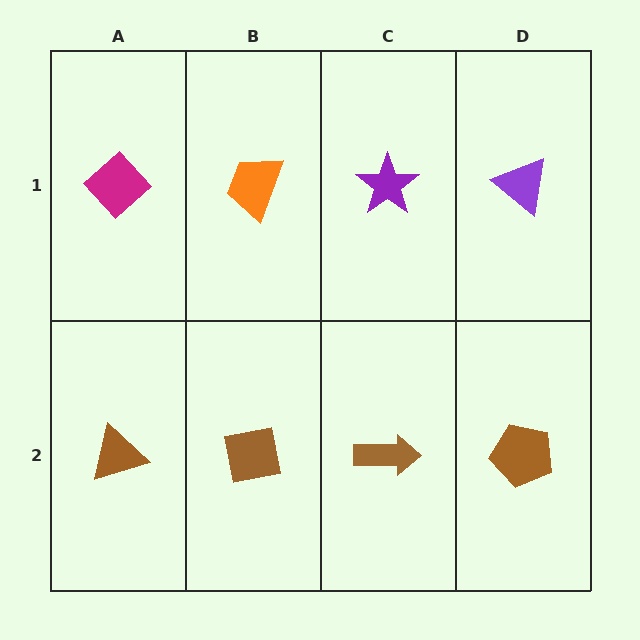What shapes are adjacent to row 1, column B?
A brown square (row 2, column B), a magenta diamond (row 1, column A), a purple star (row 1, column C).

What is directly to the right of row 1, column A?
An orange trapezoid.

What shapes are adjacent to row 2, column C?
A purple star (row 1, column C), a brown square (row 2, column B), a brown pentagon (row 2, column D).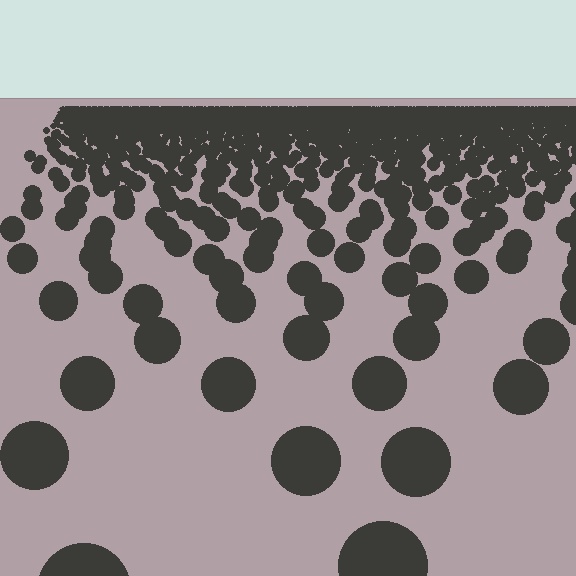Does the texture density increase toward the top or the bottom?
Density increases toward the top.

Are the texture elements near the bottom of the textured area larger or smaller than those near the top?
Larger. Near the bottom, elements are closer to the viewer and appear at a bigger on-screen size.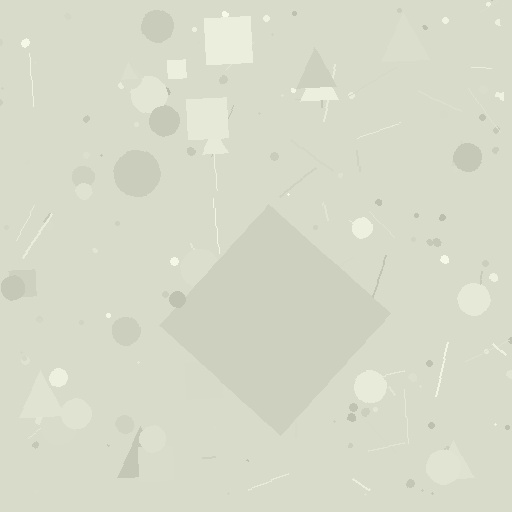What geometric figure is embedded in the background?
A diamond is embedded in the background.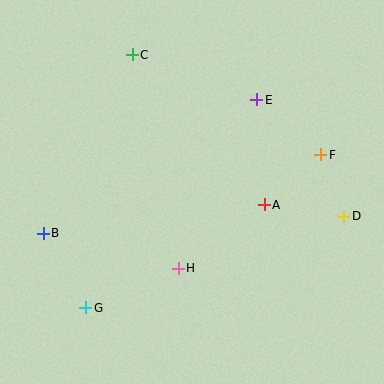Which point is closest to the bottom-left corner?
Point G is closest to the bottom-left corner.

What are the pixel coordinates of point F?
Point F is at (321, 155).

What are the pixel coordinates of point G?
Point G is at (86, 308).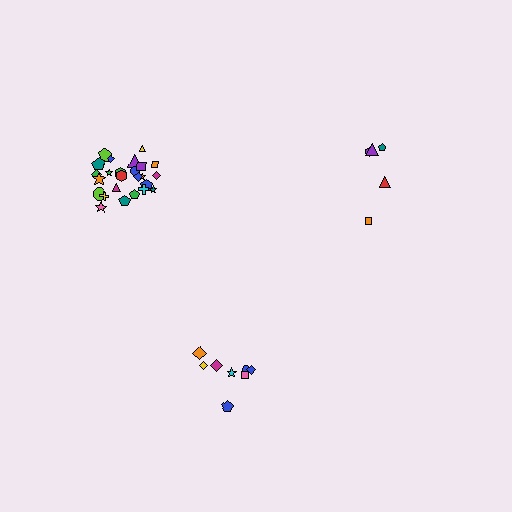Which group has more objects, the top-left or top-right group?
The top-left group.